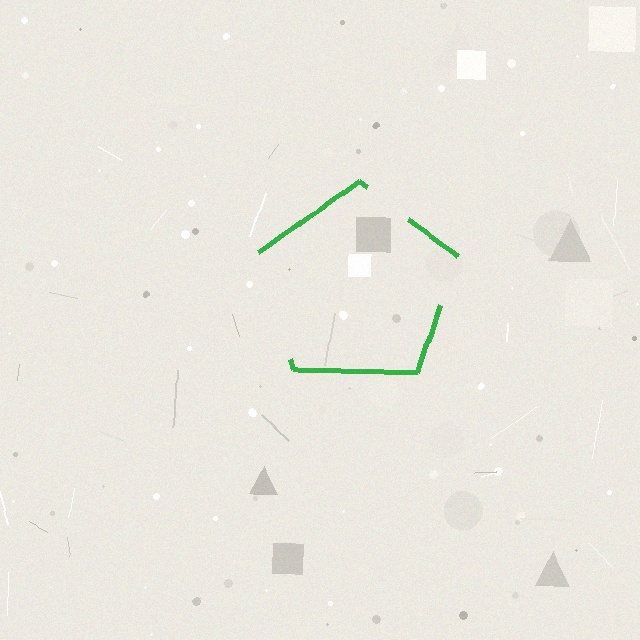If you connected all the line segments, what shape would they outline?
They would outline a pentagon.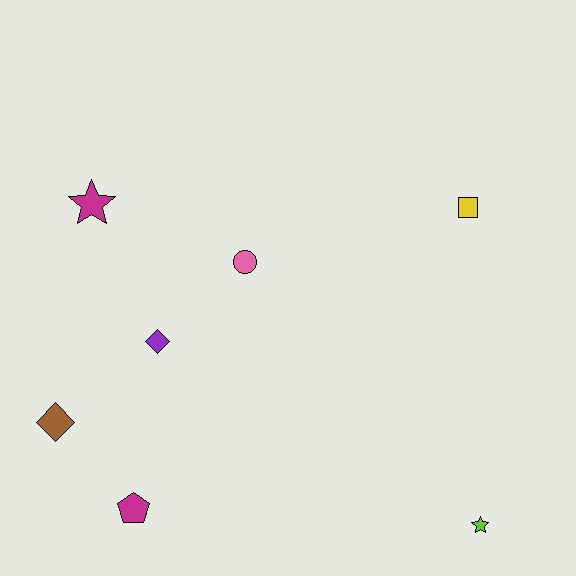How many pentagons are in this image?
There is 1 pentagon.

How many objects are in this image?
There are 7 objects.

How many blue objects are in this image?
There are no blue objects.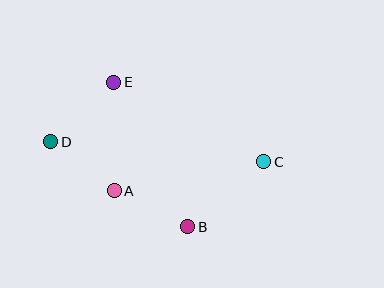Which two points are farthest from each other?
Points C and D are farthest from each other.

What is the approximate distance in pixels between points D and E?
The distance between D and E is approximately 87 pixels.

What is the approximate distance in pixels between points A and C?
The distance between A and C is approximately 153 pixels.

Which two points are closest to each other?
Points A and D are closest to each other.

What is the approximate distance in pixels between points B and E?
The distance between B and E is approximately 162 pixels.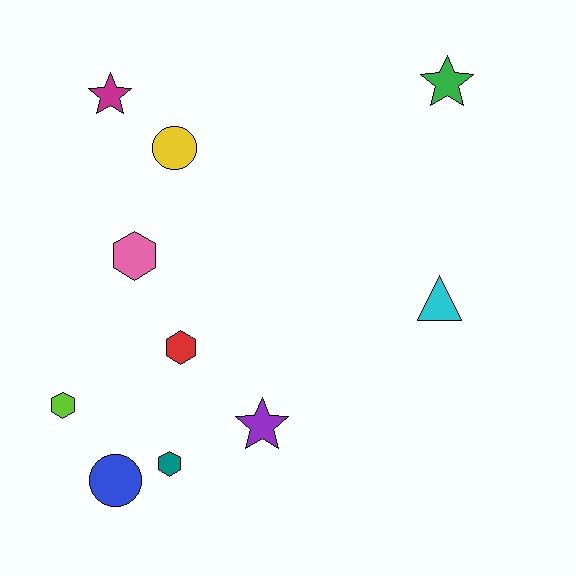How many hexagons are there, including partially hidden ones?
There are 4 hexagons.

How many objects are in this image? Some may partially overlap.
There are 10 objects.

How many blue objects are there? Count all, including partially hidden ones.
There is 1 blue object.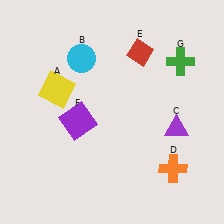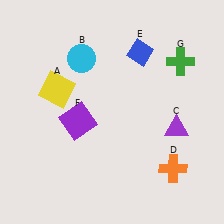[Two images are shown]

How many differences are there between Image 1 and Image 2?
There is 1 difference between the two images.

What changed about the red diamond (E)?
In Image 1, E is red. In Image 2, it changed to blue.